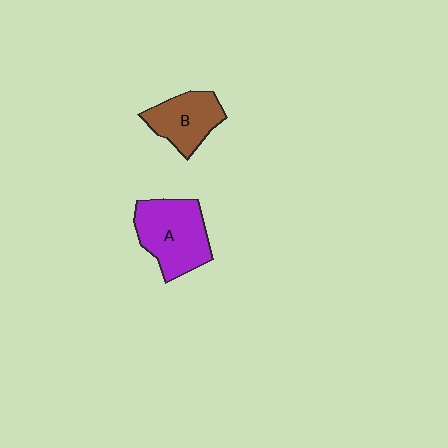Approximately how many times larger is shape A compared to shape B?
Approximately 1.4 times.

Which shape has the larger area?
Shape A (purple).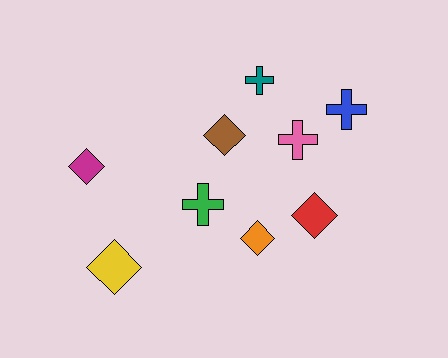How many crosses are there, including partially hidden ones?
There are 4 crosses.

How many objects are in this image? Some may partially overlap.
There are 9 objects.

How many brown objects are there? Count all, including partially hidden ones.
There is 1 brown object.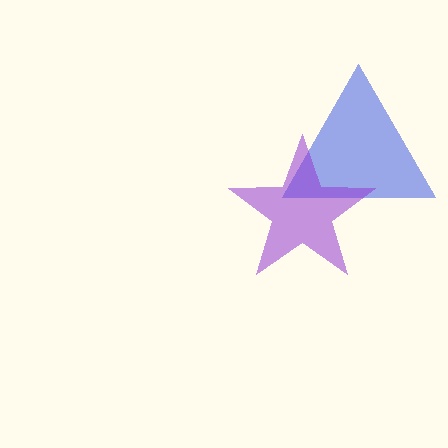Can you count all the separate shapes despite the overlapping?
Yes, there are 2 separate shapes.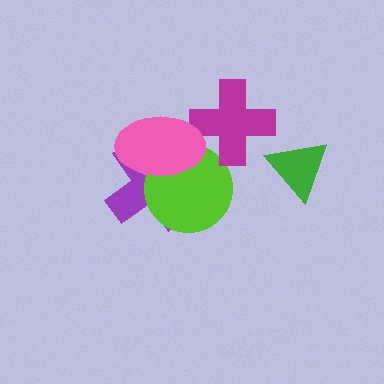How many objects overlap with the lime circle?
2 objects overlap with the lime circle.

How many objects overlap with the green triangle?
0 objects overlap with the green triangle.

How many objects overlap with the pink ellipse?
3 objects overlap with the pink ellipse.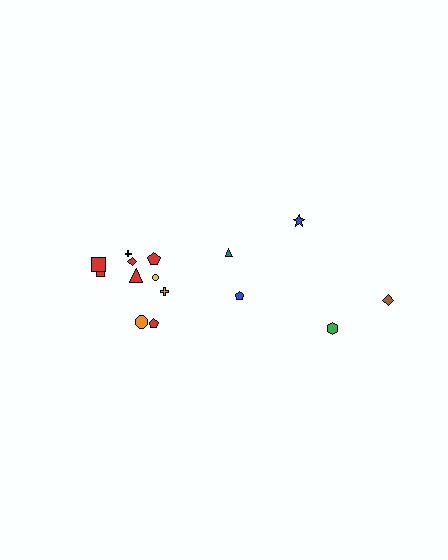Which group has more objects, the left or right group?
The left group.